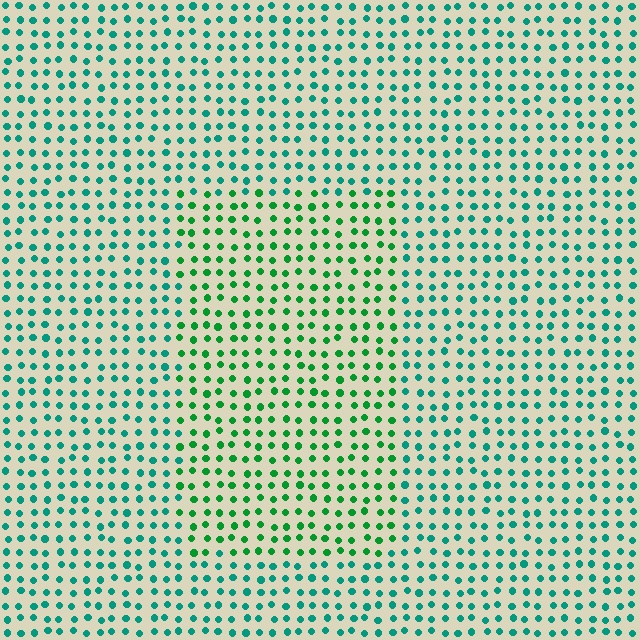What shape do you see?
I see a rectangle.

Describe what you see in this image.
The image is filled with small teal elements in a uniform arrangement. A rectangle-shaped region is visible where the elements are tinted to a slightly different hue, forming a subtle color boundary.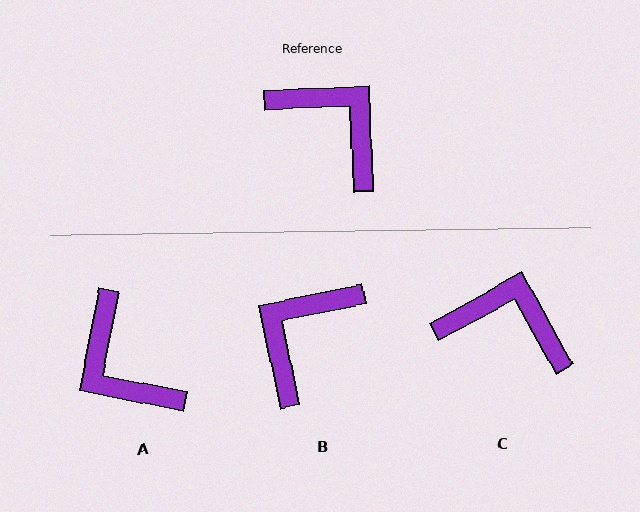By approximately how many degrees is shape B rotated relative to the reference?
Approximately 100 degrees counter-clockwise.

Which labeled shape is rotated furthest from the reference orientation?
A, about 167 degrees away.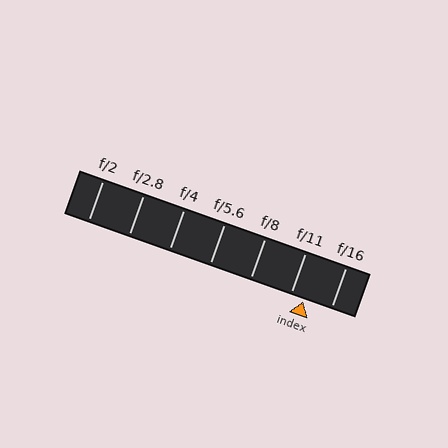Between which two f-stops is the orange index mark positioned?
The index mark is between f/11 and f/16.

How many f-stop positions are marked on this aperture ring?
There are 7 f-stop positions marked.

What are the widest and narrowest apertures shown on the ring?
The widest aperture shown is f/2 and the narrowest is f/16.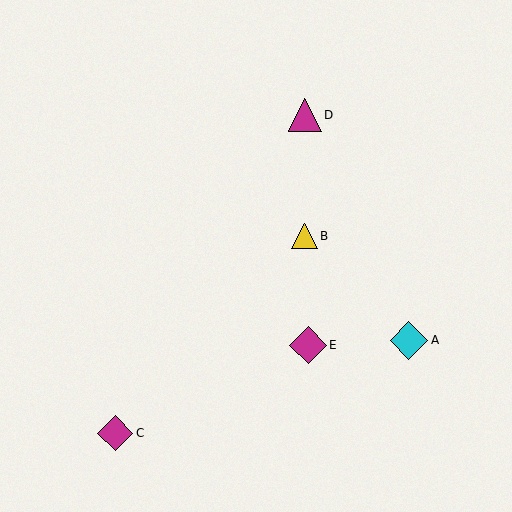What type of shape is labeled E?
Shape E is a magenta diamond.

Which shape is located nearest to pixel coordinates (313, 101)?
The magenta triangle (labeled D) at (305, 115) is nearest to that location.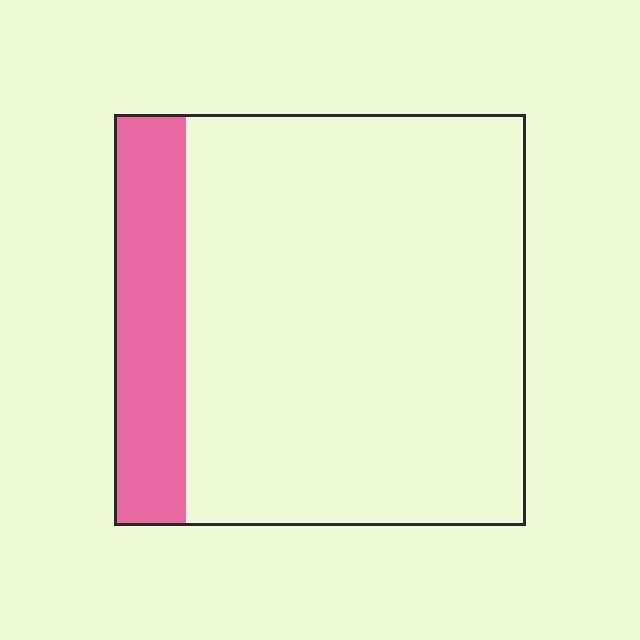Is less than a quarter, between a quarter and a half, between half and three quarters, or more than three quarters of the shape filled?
Less than a quarter.